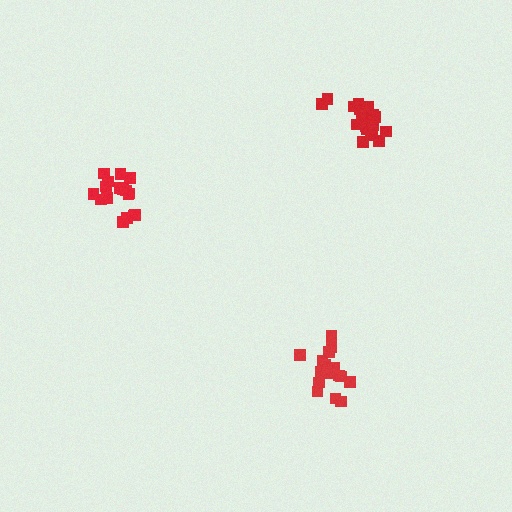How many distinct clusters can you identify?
There are 3 distinct clusters.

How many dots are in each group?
Group 1: 20 dots, Group 2: 17 dots, Group 3: 17 dots (54 total).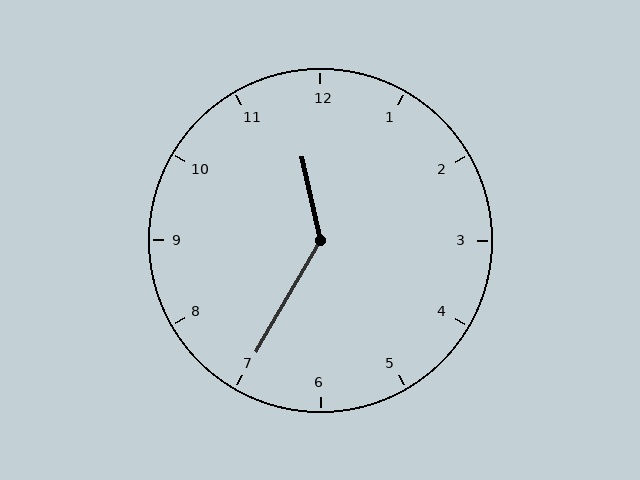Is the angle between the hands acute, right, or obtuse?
It is obtuse.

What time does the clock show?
11:35.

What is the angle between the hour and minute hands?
Approximately 138 degrees.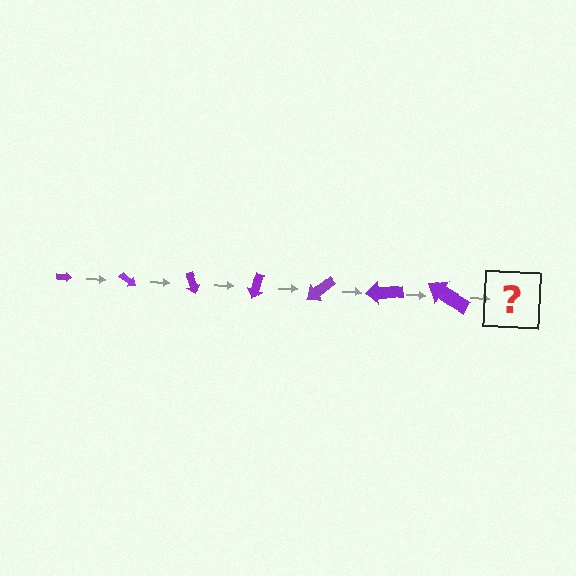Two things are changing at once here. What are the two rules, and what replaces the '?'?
The two rules are that the arrow grows larger each step and it rotates 35 degrees each step. The '?' should be an arrow, larger than the previous one and rotated 245 degrees from the start.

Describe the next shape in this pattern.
It should be an arrow, larger than the previous one and rotated 245 degrees from the start.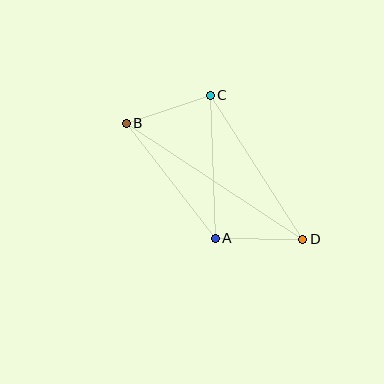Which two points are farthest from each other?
Points B and D are farthest from each other.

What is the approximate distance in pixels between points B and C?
The distance between B and C is approximately 89 pixels.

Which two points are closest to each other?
Points A and D are closest to each other.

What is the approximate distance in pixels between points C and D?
The distance between C and D is approximately 171 pixels.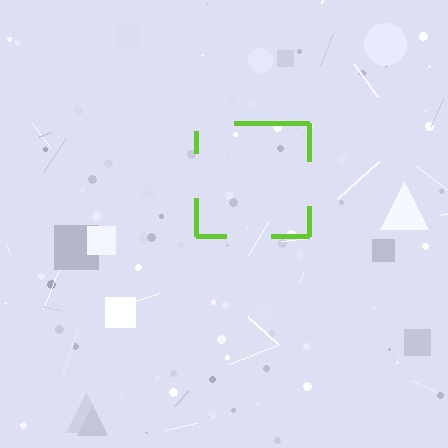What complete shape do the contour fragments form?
The contour fragments form a square.